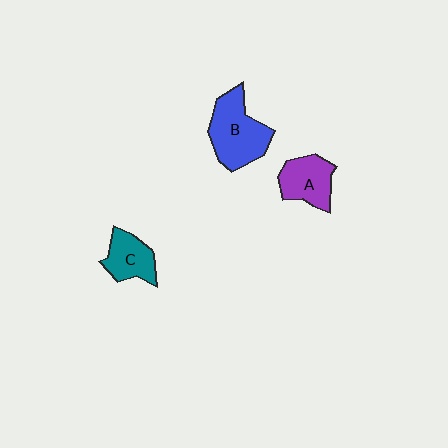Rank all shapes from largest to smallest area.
From largest to smallest: B (blue), A (purple), C (teal).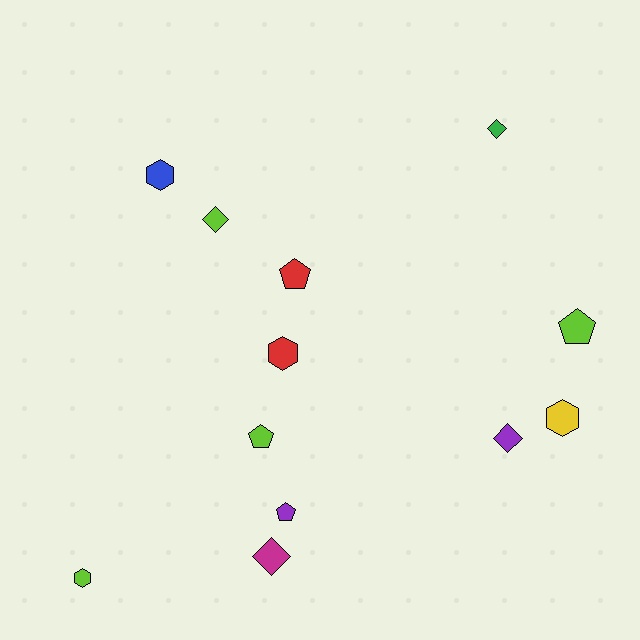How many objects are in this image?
There are 12 objects.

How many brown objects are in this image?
There are no brown objects.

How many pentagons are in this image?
There are 4 pentagons.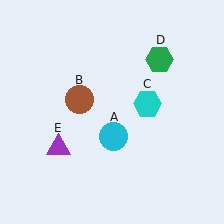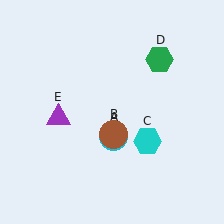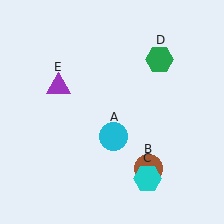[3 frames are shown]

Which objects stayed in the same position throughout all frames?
Cyan circle (object A) and green hexagon (object D) remained stationary.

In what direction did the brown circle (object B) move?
The brown circle (object B) moved down and to the right.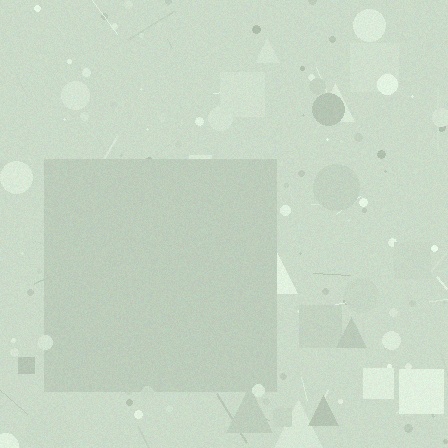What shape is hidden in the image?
A square is hidden in the image.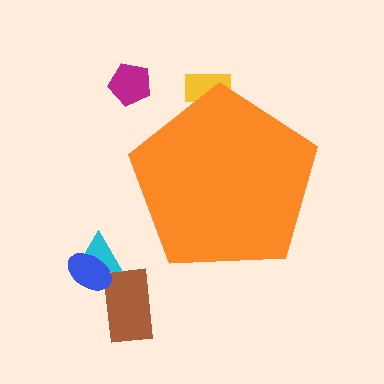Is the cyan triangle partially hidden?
No, the cyan triangle is fully visible.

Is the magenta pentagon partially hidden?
No, the magenta pentagon is fully visible.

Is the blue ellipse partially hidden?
No, the blue ellipse is fully visible.